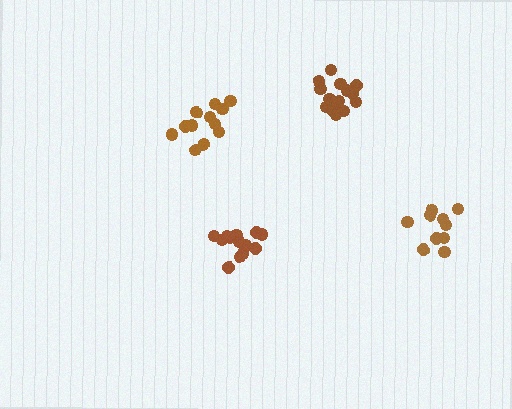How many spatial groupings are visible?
There are 4 spatial groupings.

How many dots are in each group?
Group 1: 13 dots, Group 2: 14 dots, Group 3: 13 dots, Group 4: 10 dots (50 total).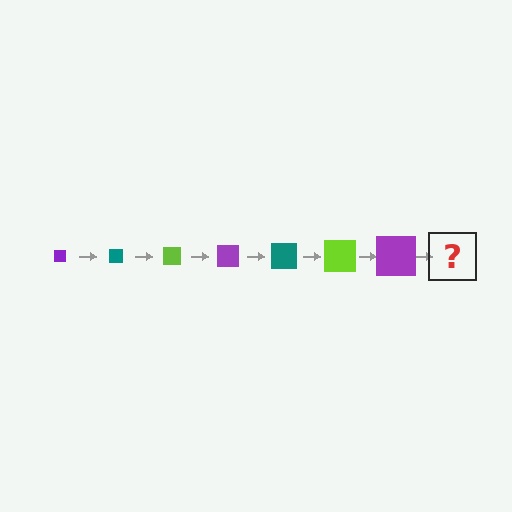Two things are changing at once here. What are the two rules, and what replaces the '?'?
The two rules are that the square grows larger each step and the color cycles through purple, teal, and lime. The '?' should be a teal square, larger than the previous one.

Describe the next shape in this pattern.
It should be a teal square, larger than the previous one.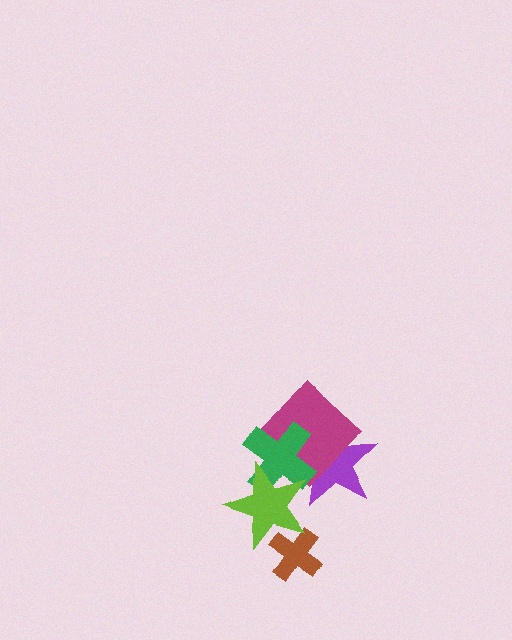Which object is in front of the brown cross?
The lime star is in front of the brown cross.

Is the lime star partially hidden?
No, no other shape covers it.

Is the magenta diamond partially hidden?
Yes, it is partially covered by another shape.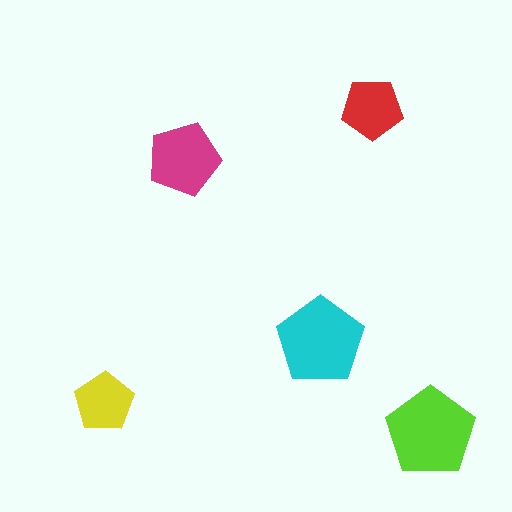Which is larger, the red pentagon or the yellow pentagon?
The red one.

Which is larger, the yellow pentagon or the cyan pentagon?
The cyan one.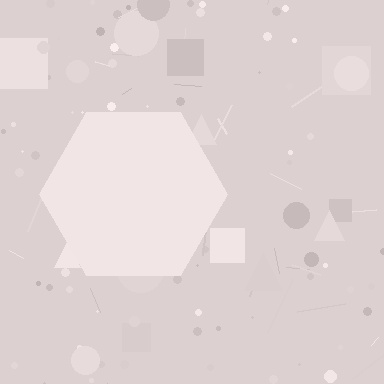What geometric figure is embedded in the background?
A hexagon is embedded in the background.